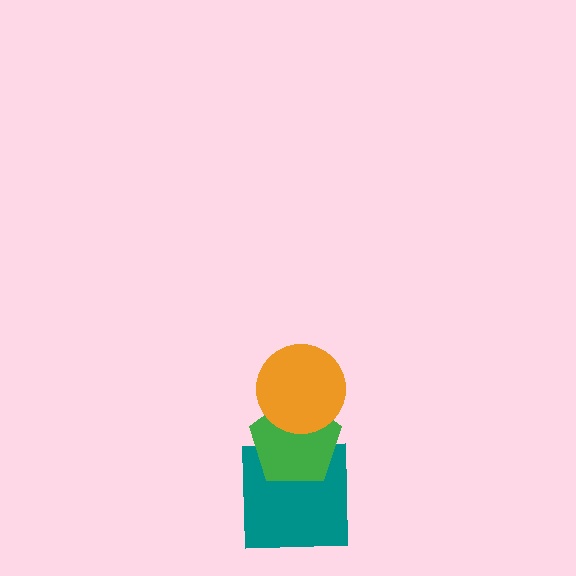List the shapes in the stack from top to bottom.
From top to bottom: the orange circle, the green pentagon, the teal square.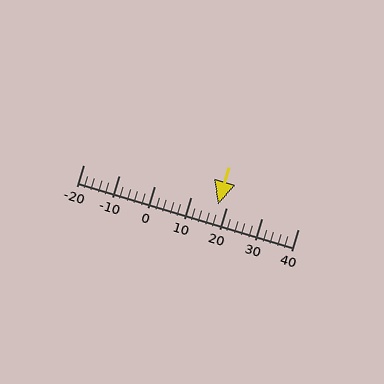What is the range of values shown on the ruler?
The ruler shows values from -20 to 40.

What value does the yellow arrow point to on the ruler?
The yellow arrow points to approximately 18.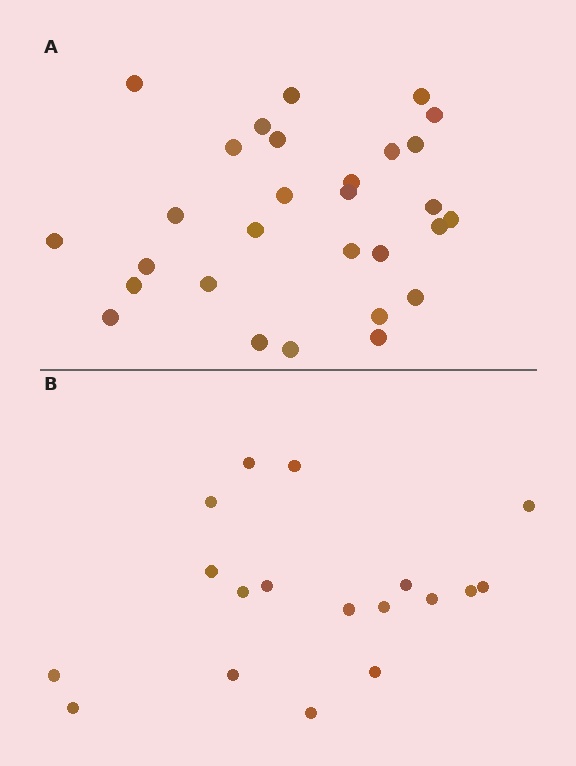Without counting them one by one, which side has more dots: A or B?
Region A (the top region) has more dots.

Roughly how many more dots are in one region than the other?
Region A has roughly 12 or so more dots than region B.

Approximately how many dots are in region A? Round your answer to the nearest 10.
About 30 dots. (The exact count is 29, which rounds to 30.)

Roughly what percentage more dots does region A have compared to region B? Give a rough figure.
About 60% more.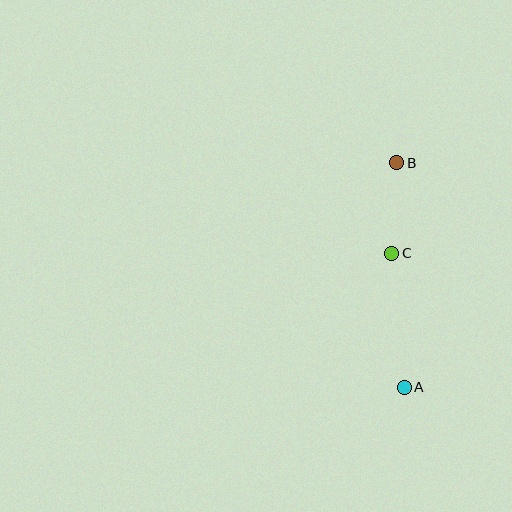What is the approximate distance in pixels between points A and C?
The distance between A and C is approximately 134 pixels.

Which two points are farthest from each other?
Points A and B are farthest from each other.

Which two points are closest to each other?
Points B and C are closest to each other.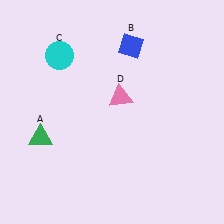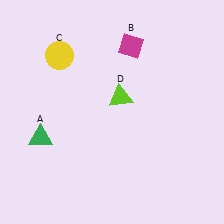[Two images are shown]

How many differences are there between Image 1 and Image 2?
There are 3 differences between the two images.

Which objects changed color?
B changed from blue to magenta. C changed from cyan to yellow. D changed from pink to lime.